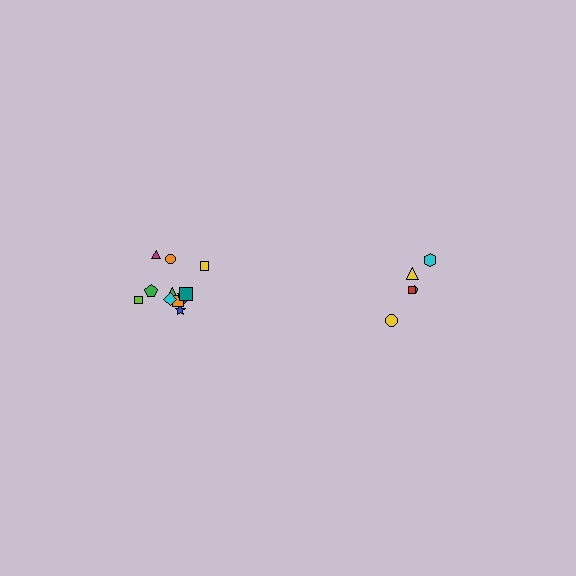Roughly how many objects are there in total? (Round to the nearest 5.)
Roughly 15 objects in total.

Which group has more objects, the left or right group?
The left group.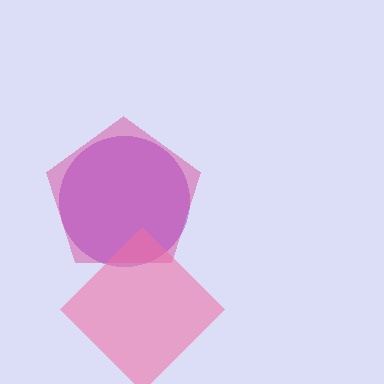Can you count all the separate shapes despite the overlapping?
Yes, there are 3 separate shapes.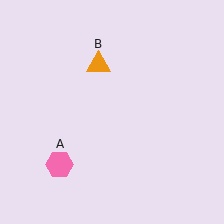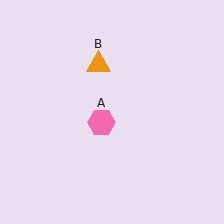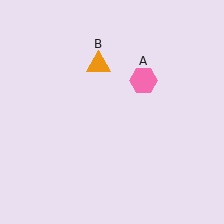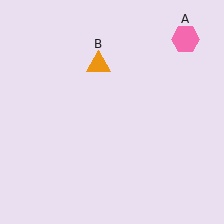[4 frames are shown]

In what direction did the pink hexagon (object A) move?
The pink hexagon (object A) moved up and to the right.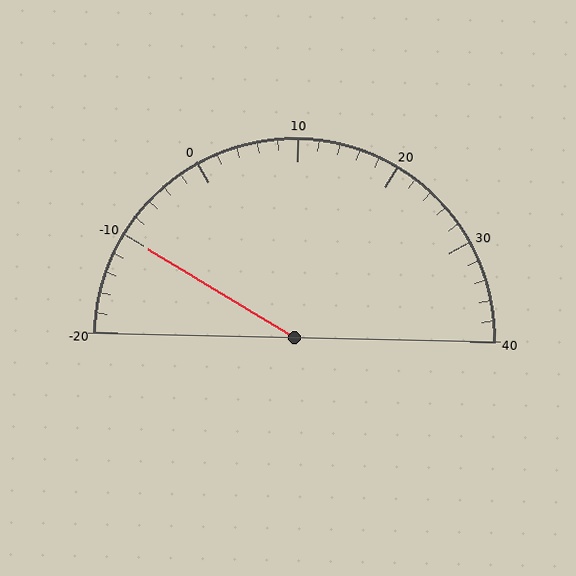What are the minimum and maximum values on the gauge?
The gauge ranges from -20 to 40.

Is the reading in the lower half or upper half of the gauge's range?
The reading is in the lower half of the range (-20 to 40).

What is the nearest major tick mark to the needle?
The nearest major tick mark is -10.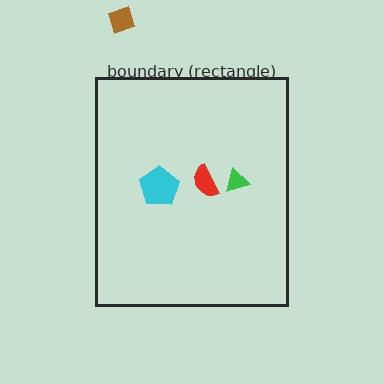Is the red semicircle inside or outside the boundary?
Inside.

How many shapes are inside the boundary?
3 inside, 1 outside.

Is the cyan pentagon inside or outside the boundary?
Inside.